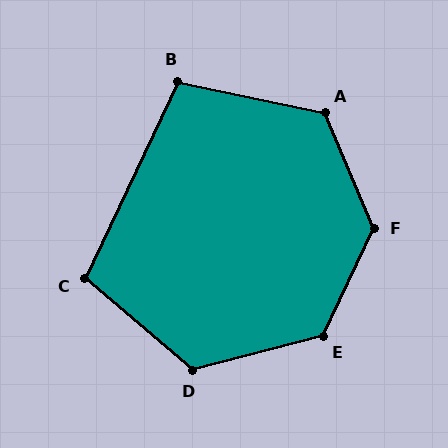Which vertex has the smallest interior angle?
B, at approximately 103 degrees.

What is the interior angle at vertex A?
Approximately 125 degrees (obtuse).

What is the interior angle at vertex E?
Approximately 130 degrees (obtuse).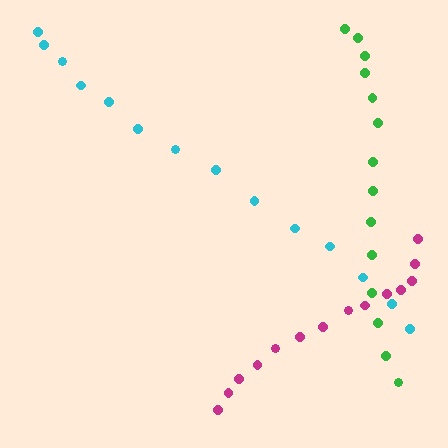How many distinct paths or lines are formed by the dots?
There are 3 distinct paths.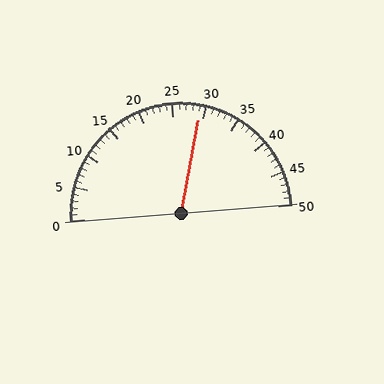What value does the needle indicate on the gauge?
The needle indicates approximately 29.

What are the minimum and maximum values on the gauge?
The gauge ranges from 0 to 50.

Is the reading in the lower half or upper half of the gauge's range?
The reading is in the upper half of the range (0 to 50).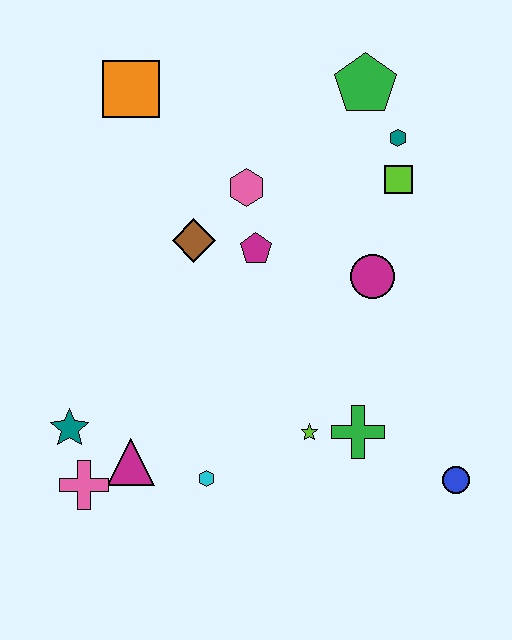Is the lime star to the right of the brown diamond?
Yes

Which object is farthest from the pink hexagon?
The blue circle is farthest from the pink hexagon.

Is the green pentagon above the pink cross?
Yes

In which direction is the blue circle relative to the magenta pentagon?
The blue circle is below the magenta pentagon.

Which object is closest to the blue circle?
The green cross is closest to the blue circle.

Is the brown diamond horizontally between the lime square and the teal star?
Yes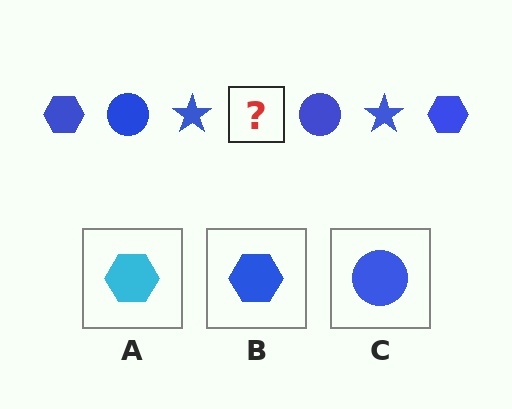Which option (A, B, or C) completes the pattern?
B.